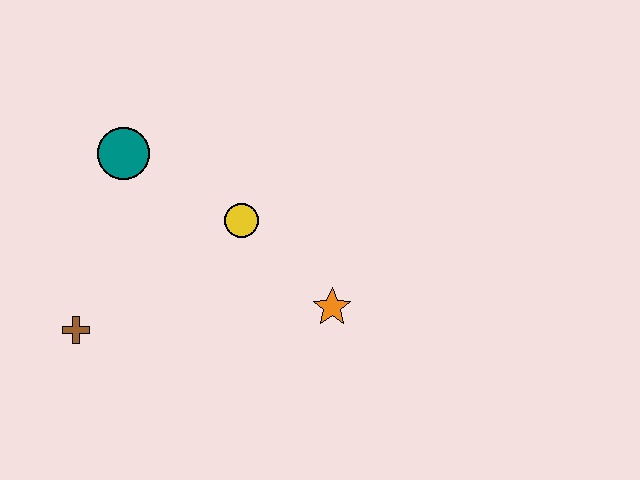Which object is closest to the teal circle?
The yellow circle is closest to the teal circle.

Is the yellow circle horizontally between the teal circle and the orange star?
Yes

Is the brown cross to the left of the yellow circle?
Yes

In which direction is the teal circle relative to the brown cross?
The teal circle is above the brown cross.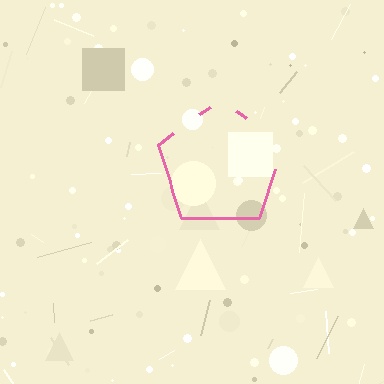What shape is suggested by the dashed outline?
The dashed outline suggests a pentagon.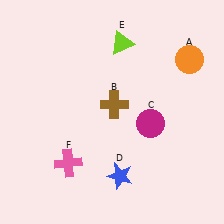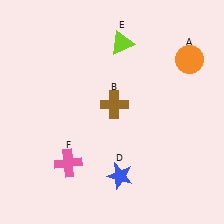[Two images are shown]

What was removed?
The magenta circle (C) was removed in Image 2.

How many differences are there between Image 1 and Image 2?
There is 1 difference between the two images.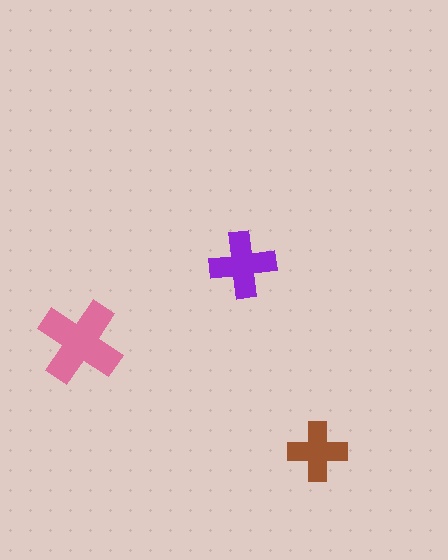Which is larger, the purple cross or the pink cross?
The pink one.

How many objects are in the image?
There are 3 objects in the image.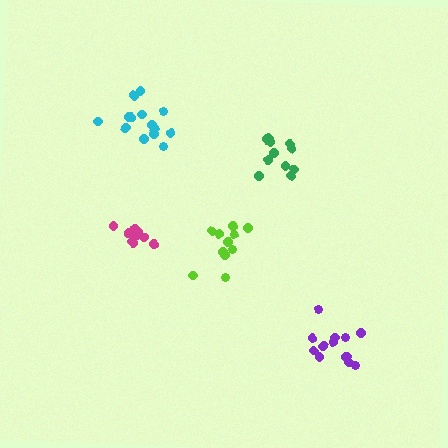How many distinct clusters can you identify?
There are 5 distinct clusters.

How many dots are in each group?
Group 1: 15 dots, Group 2: 12 dots, Group 3: 11 dots, Group 4: 13 dots, Group 5: 9 dots (60 total).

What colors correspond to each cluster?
The clusters are colored: cyan, green, lime, purple, magenta.